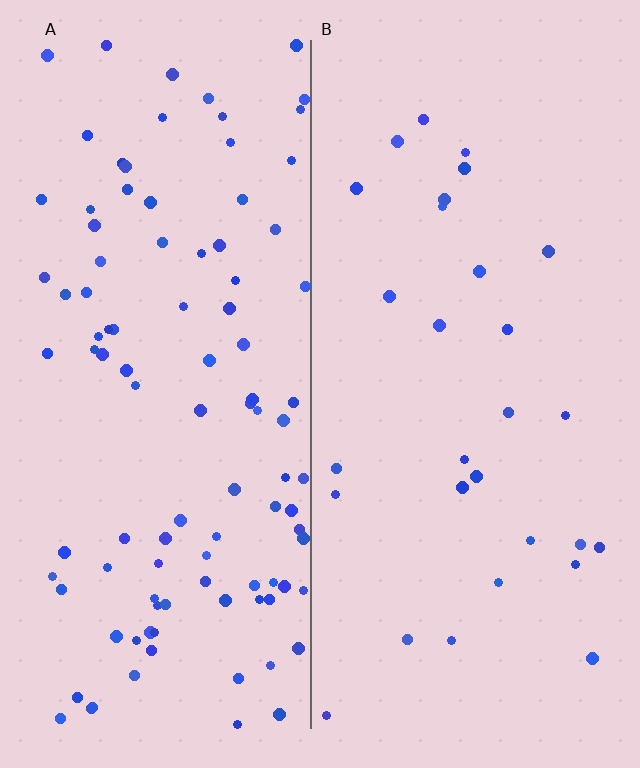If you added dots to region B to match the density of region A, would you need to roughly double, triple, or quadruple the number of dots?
Approximately triple.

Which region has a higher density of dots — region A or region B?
A (the left).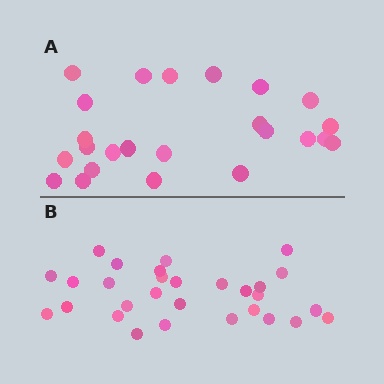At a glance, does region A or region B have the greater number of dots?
Region B (the bottom region) has more dots.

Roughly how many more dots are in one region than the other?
Region B has about 5 more dots than region A.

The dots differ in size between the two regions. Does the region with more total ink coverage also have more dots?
No. Region A has more total ink coverage because its dots are larger, but region B actually contains more individual dots. Total area can be misleading — the number of items is what matters here.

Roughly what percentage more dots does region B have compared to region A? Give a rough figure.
About 20% more.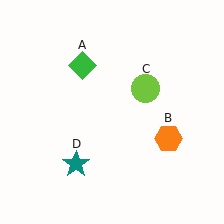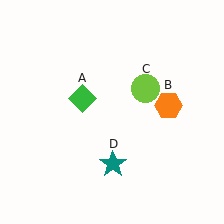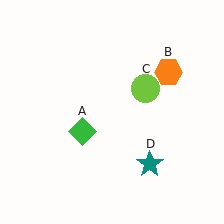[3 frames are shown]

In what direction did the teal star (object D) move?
The teal star (object D) moved right.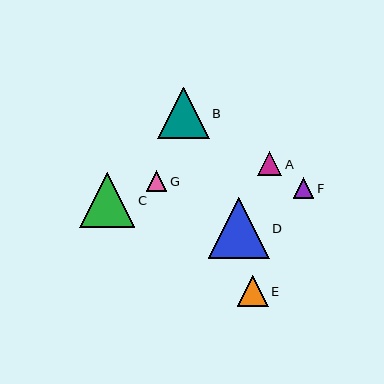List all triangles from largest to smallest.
From largest to smallest: D, C, B, E, A, G, F.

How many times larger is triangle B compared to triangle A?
Triangle B is approximately 2.1 times the size of triangle A.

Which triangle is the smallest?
Triangle F is the smallest with a size of approximately 21 pixels.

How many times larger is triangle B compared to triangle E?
Triangle B is approximately 1.7 times the size of triangle E.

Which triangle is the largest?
Triangle D is the largest with a size of approximately 61 pixels.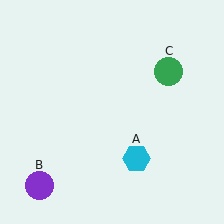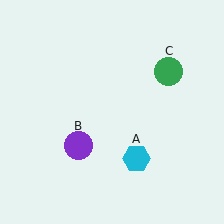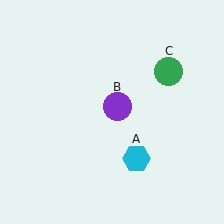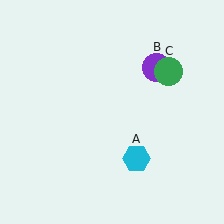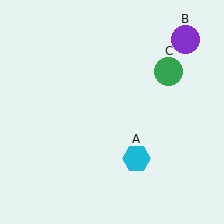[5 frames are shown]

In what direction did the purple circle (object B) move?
The purple circle (object B) moved up and to the right.